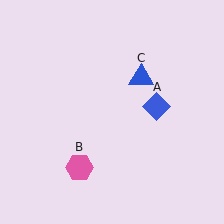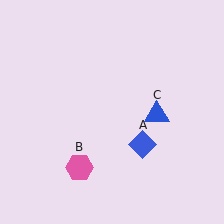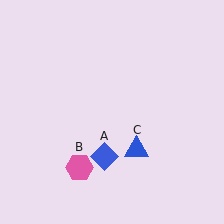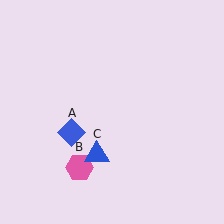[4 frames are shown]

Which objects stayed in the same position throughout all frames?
Pink hexagon (object B) remained stationary.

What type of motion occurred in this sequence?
The blue diamond (object A), blue triangle (object C) rotated clockwise around the center of the scene.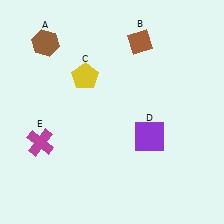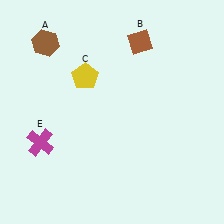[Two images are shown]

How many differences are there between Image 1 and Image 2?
There is 1 difference between the two images.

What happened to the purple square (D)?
The purple square (D) was removed in Image 2. It was in the bottom-right area of Image 1.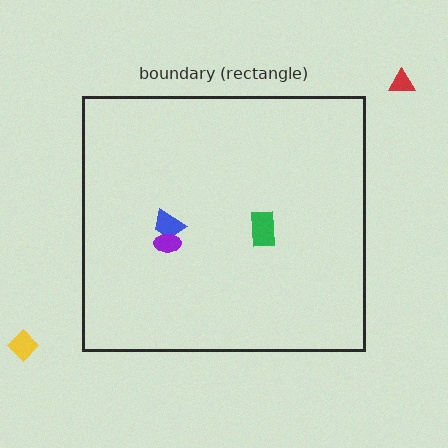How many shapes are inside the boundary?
3 inside, 2 outside.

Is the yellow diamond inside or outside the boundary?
Outside.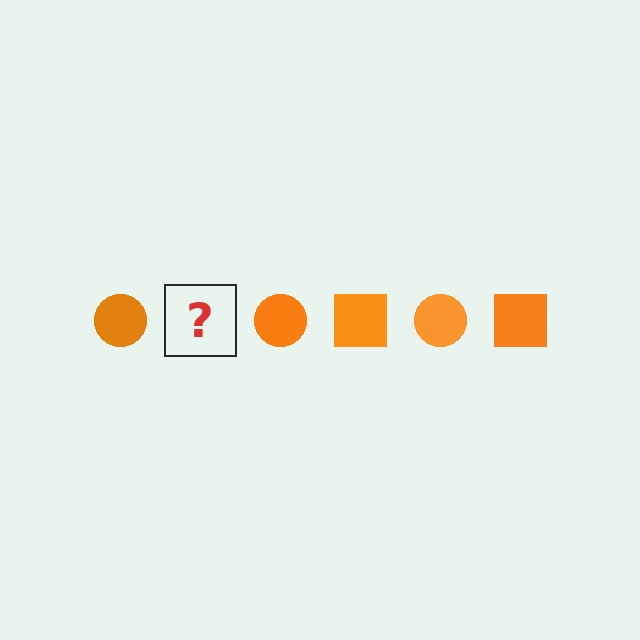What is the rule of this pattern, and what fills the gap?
The rule is that the pattern cycles through circle, square shapes in orange. The gap should be filled with an orange square.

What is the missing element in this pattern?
The missing element is an orange square.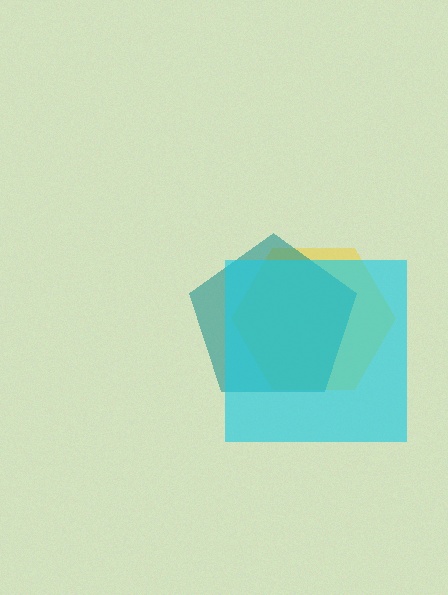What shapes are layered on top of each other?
The layered shapes are: a yellow hexagon, a teal pentagon, a cyan square.